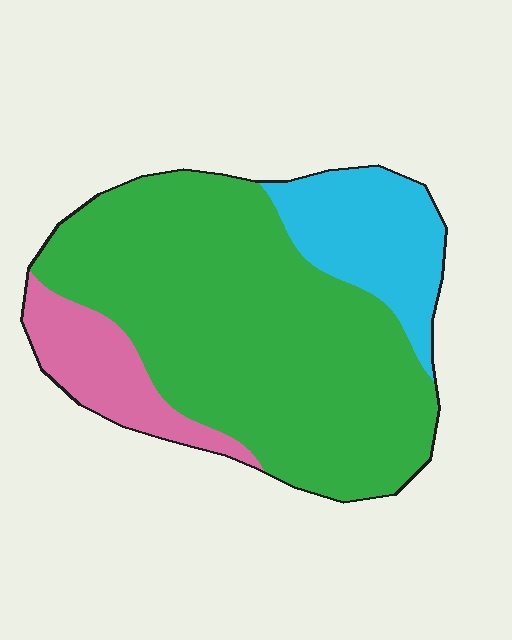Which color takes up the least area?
Pink, at roughly 15%.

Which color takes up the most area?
Green, at roughly 70%.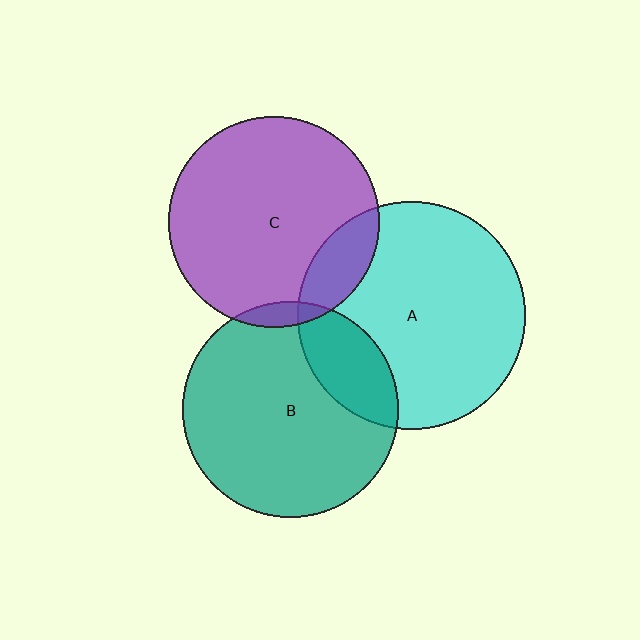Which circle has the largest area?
Circle A (cyan).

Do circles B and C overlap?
Yes.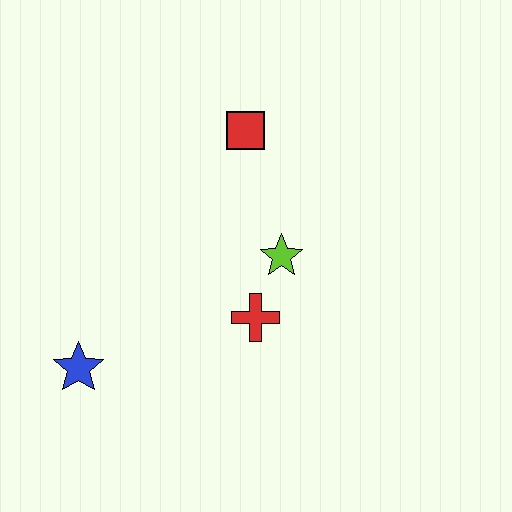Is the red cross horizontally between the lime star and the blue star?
Yes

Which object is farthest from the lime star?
The blue star is farthest from the lime star.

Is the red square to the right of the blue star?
Yes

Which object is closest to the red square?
The lime star is closest to the red square.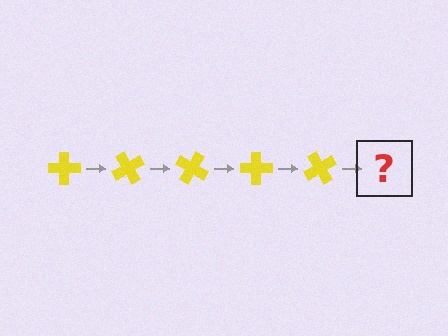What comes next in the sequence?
The next element should be a yellow cross rotated 300 degrees.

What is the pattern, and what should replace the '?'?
The pattern is that the cross rotates 60 degrees each step. The '?' should be a yellow cross rotated 300 degrees.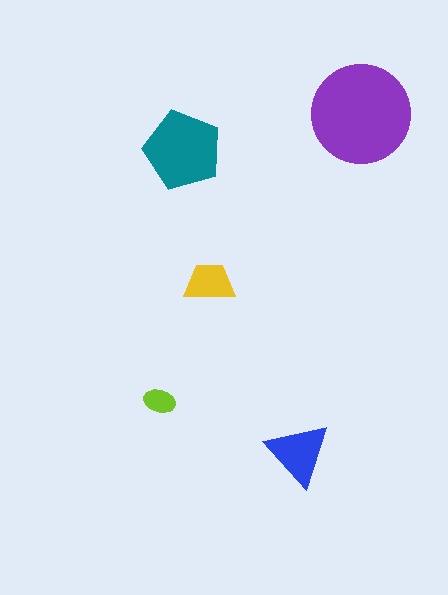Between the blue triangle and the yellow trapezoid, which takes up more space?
The blue triangle.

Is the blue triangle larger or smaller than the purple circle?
Smaller.